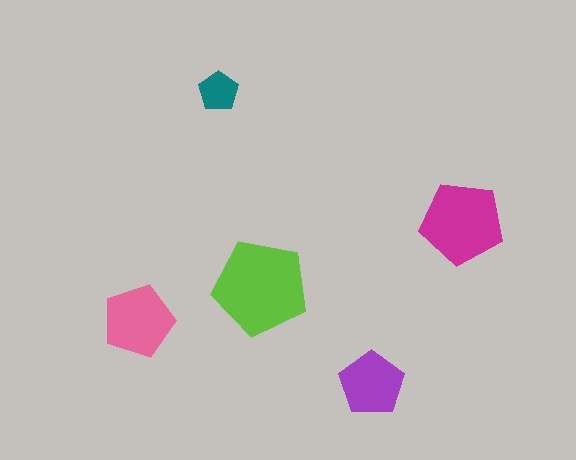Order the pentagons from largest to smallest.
the lime one, the magenta one, the pink one, the purple one, the teal one.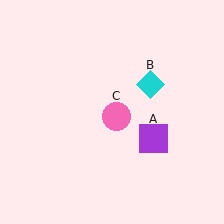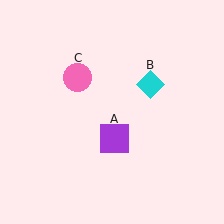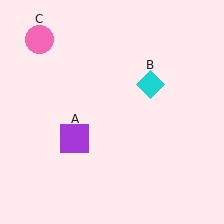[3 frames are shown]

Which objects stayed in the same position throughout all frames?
Cyan diamond (object B) remained stationary.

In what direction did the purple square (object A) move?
The purple square (object A) moved left.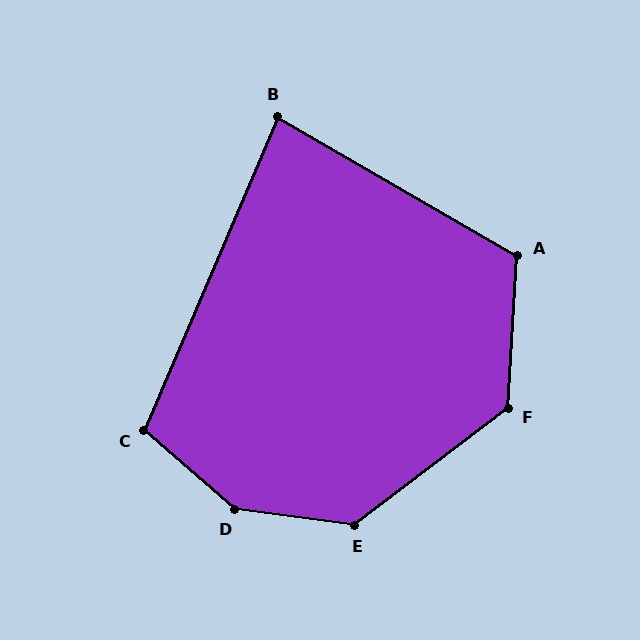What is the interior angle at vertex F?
Approximately 131 degrees (obtuse).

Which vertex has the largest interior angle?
D, at approximately 146 degrees.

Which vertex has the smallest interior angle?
B, at approximately 83 degrees.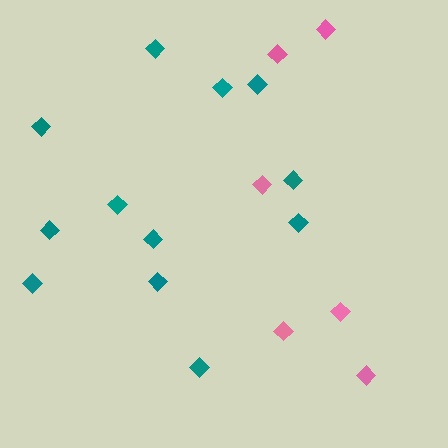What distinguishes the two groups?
There are 2 groups: one group of pink diamonds (6) and one group of teal diamonds (12).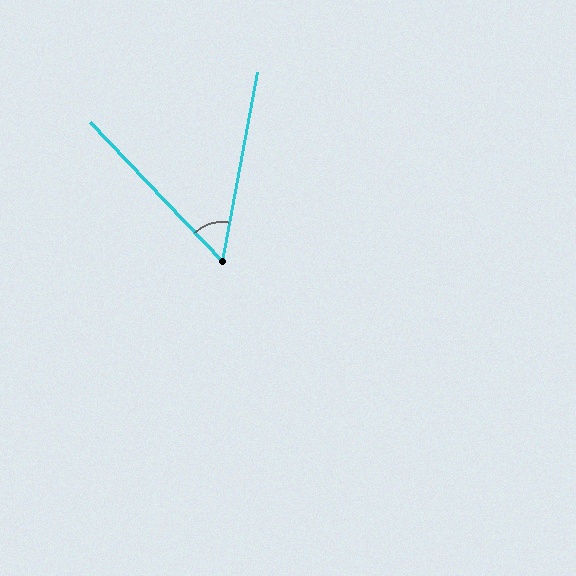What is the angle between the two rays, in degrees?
Approximately 54 degrees.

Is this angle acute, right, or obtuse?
It is acute.